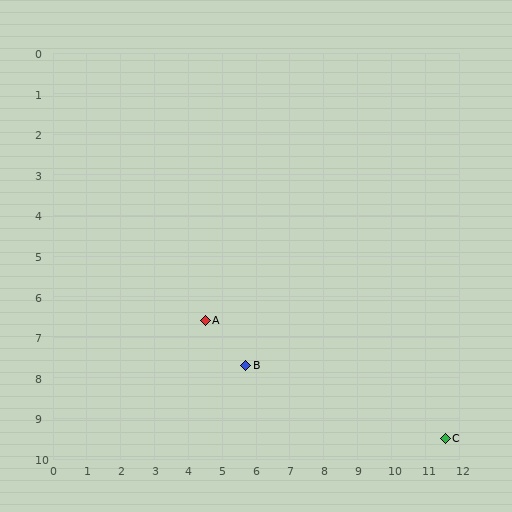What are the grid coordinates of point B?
Point B is at approximately (5.7, 7.7).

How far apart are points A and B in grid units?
Points A and B are about 1.6 grid units apart.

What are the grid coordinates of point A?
Point A is at approximately (4.5, 6.6).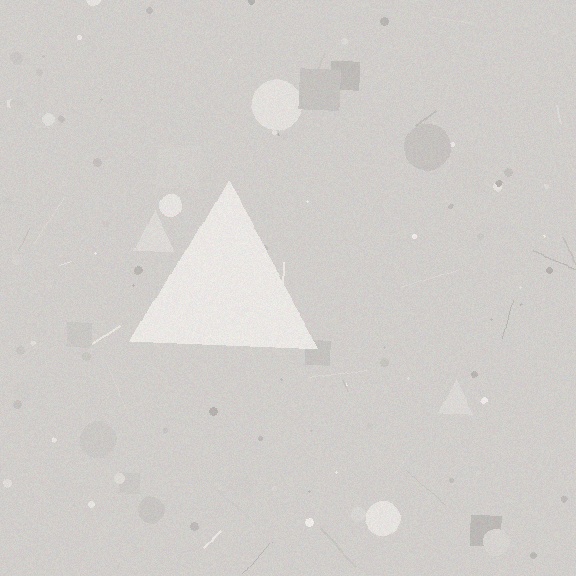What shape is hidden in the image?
A triangle is hidden in the image.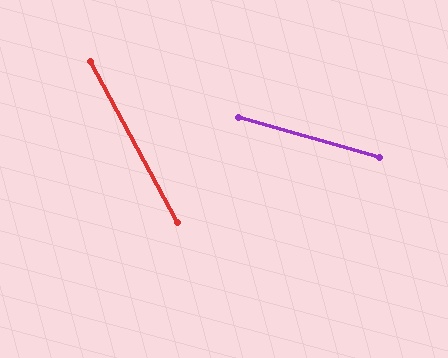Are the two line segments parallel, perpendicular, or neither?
Neither parallel nor perpendicular — they differ by about 46°.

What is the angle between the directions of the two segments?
Approximately 46 degrees.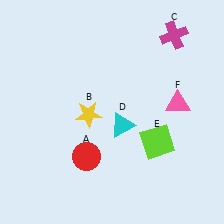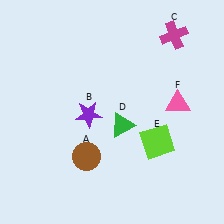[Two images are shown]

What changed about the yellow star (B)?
In Image 1, B is yellow. In Image 2, it changed to purple.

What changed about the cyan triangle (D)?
In Image 1, D is cyan. In Image 2, it changed to green.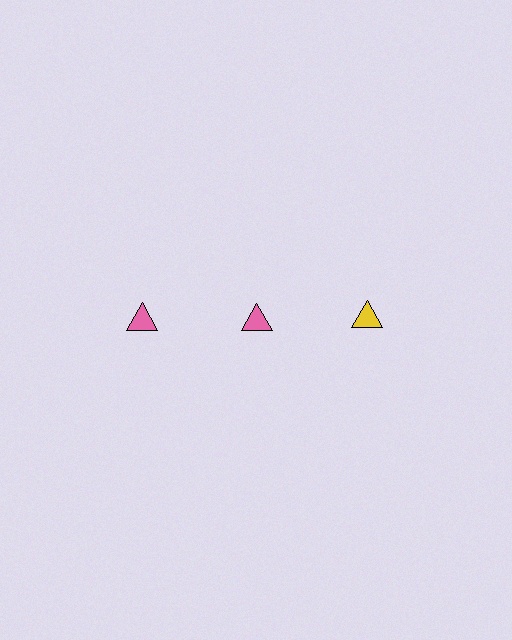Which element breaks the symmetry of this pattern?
The yellow triangle in the top row, center column breaks the symmetry. All other shapes are pink triangles.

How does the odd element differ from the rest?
It has a different color: yellow instead of pink.